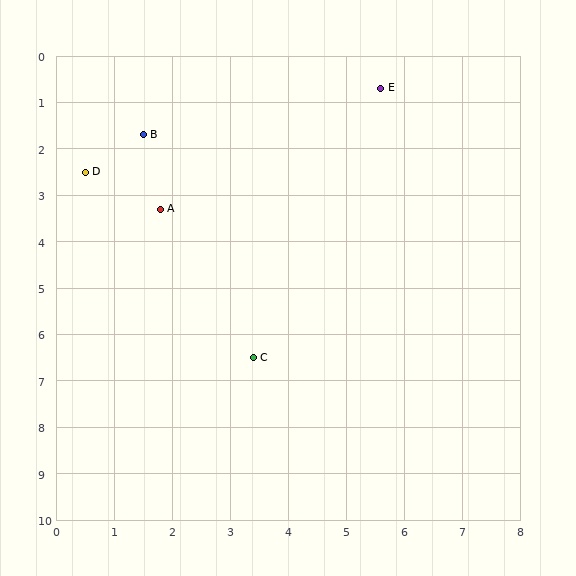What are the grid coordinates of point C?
Point C is at approximately (3.4, 6.5).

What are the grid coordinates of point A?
Point A is at approximately (1.8, 3.3).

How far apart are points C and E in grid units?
Points C and E are about 6.2 grid units apart.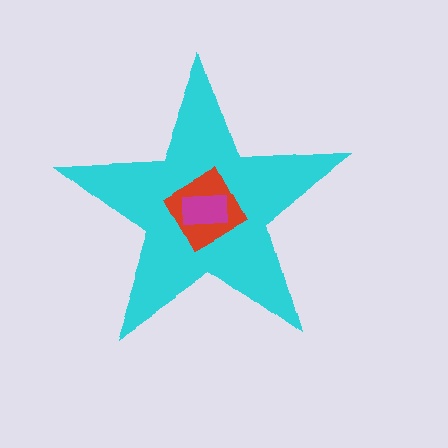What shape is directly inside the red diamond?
The magenta rectangle.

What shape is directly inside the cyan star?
The red diamond.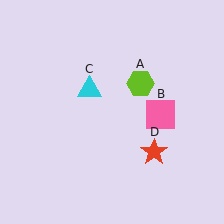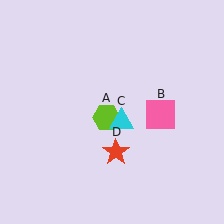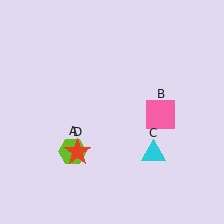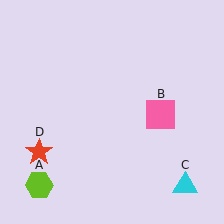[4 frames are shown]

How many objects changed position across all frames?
3 objects changed position: lime hexagon (object A), cyan triangle (object C), red star (object D).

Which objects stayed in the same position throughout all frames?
Pink square (object B) remained stationary.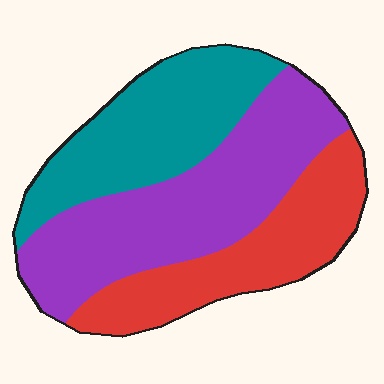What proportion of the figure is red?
Red takes up between a quarter and a half of the figure.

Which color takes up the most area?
Purple, at roughly 40%.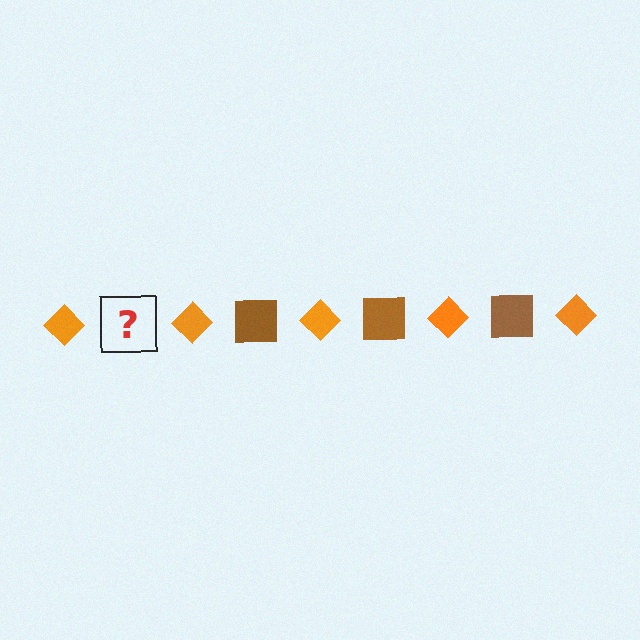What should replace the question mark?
The question mark should be replaced with a brown square.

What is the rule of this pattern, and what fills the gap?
The rule is that the pattern alternates between orange diamond and brown square. The gap should be filled with a brown square.